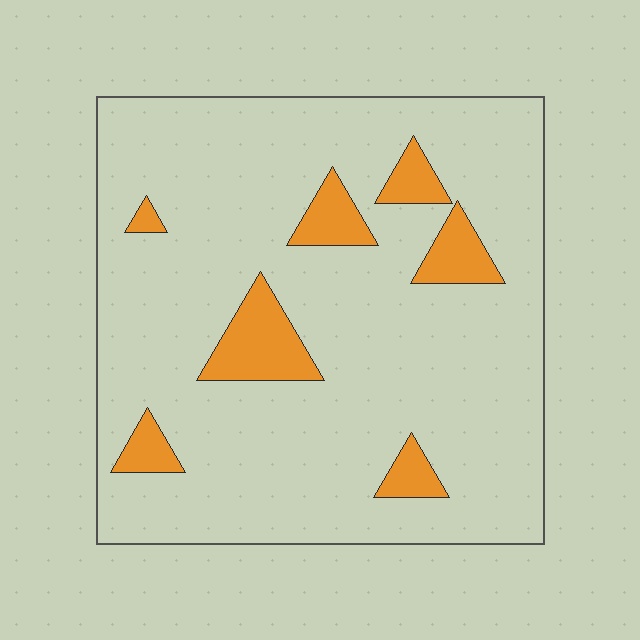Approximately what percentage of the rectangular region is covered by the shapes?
Approximately 10%.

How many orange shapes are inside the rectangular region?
7.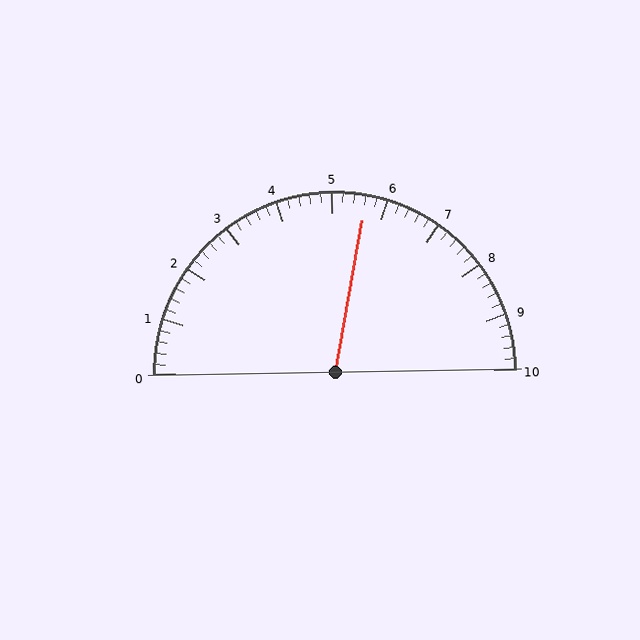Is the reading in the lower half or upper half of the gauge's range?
The reading is in the upper half of the range (0 to 10).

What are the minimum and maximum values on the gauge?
The gauge ranges from 0 to 10.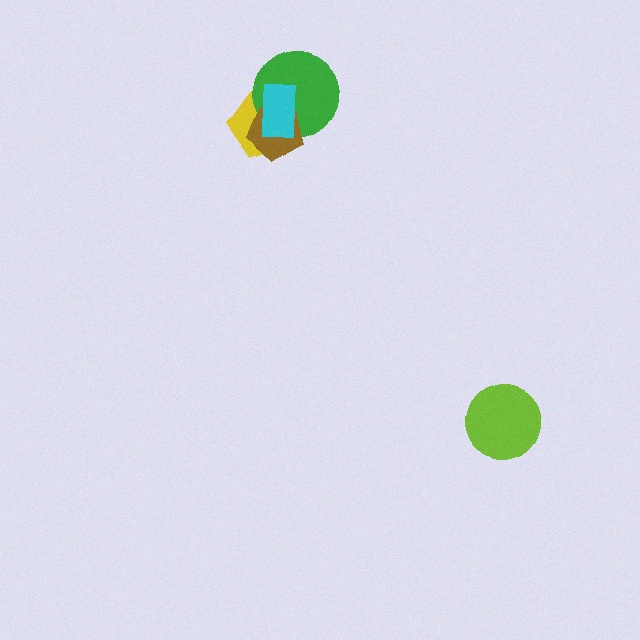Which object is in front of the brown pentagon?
The cyan rectangle is in front of the brown pentagon.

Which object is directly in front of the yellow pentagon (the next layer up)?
The green circle is directly in front of the yellow pentagon.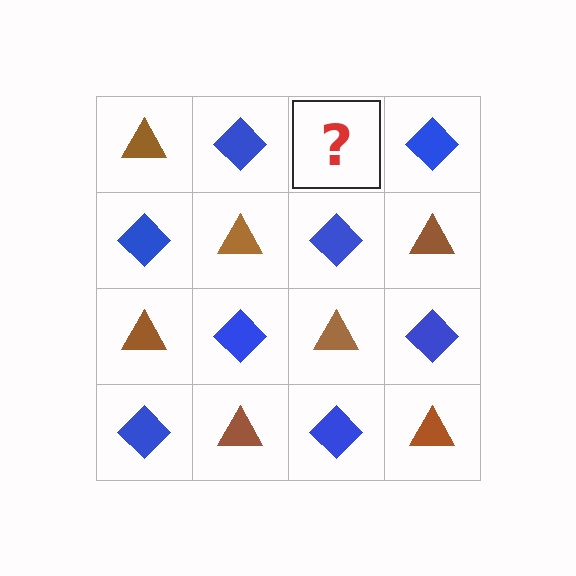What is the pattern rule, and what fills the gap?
The rule is that it alternates brown triangle and blue diamond in a checkerboard pattern. The gap should be filled with a brown triangle.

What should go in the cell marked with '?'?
The missing cell should contain a brown triangle.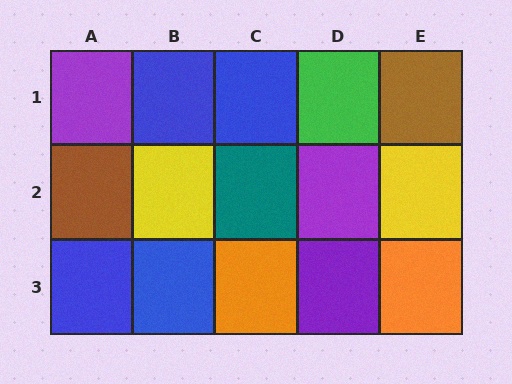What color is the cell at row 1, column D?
Green.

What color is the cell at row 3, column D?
Purple.